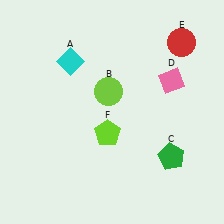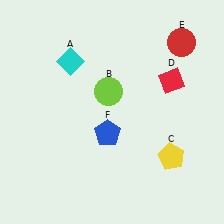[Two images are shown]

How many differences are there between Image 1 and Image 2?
There are 3 differences between the two images.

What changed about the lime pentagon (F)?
In Image 1, F is lime. In Image 2, it changed to blue.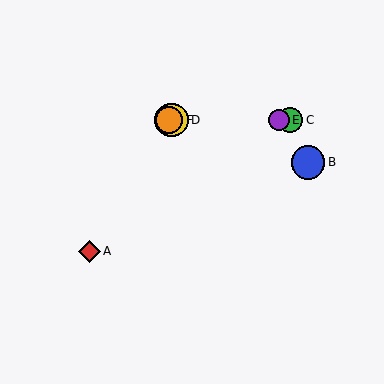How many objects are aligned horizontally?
4 objects (C, D, E, F) are aligned horizontally.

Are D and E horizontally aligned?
Yes, both are at y≈120.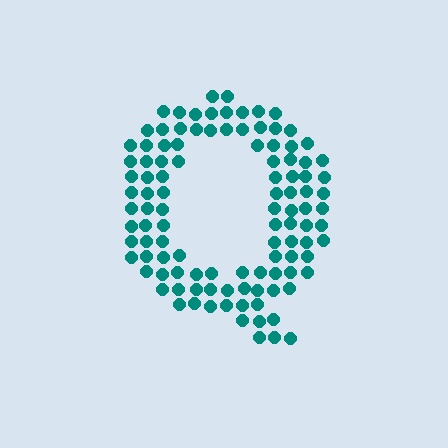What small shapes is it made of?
It is made of small circles.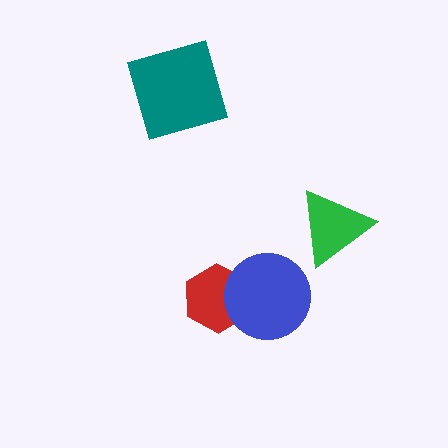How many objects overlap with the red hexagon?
1 object overlaps with the red hexagon.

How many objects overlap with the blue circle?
1 object overlaps with the blue circle.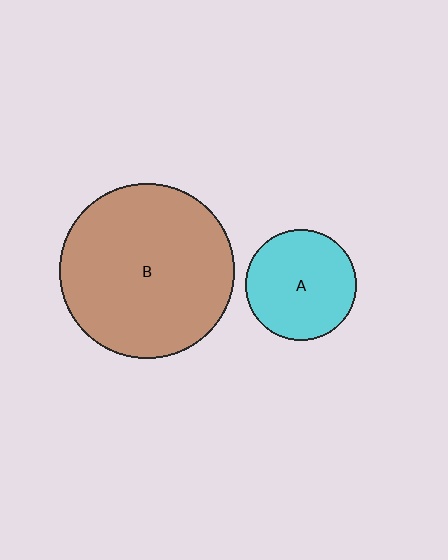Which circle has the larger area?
Circle B (brown).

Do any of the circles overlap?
No, none of the circles overlap.